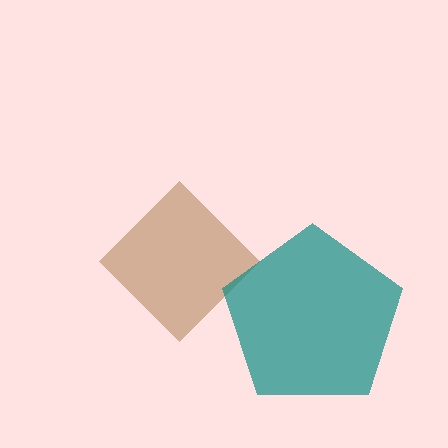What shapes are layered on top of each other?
The layered shapes are: a brown diamond, a teal pentagon.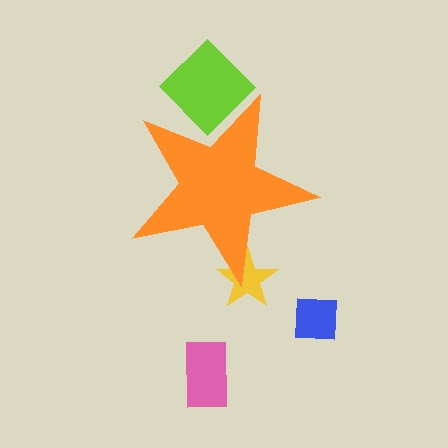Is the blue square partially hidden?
No, the blue square is fully visible.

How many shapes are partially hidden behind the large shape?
2 shapes are partially hidden.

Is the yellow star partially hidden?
Yes, the yellow star is partially hidden behind the orange star.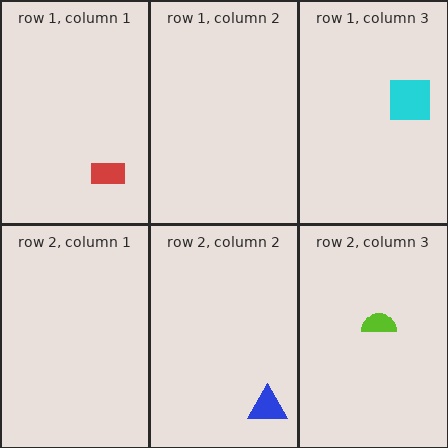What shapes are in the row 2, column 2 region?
The blue triangle.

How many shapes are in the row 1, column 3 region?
1.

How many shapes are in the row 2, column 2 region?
1.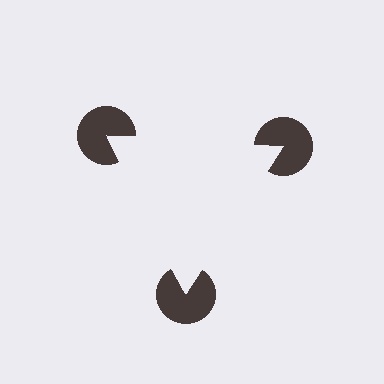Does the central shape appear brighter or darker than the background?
It typically appears slightly brighter than the background, even though no actual brightness change is drawn.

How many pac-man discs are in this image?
There are 3 — one at each vertex of the illusory triangle.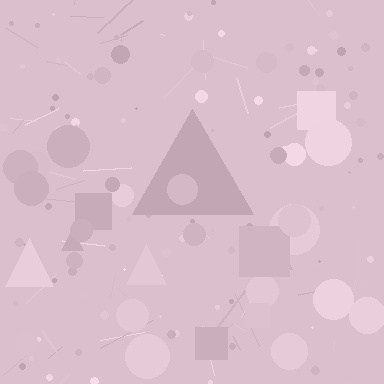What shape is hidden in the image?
A triangle is hidden in the image.